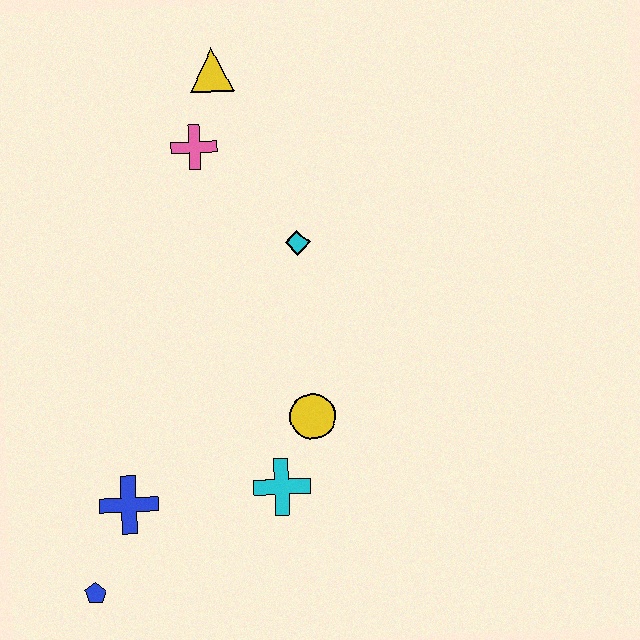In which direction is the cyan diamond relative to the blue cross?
The cyan diamond is above the blue cross.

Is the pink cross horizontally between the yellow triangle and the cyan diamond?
No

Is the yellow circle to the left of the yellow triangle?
No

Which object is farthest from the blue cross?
The yellow triangle is farthest from the blue cross.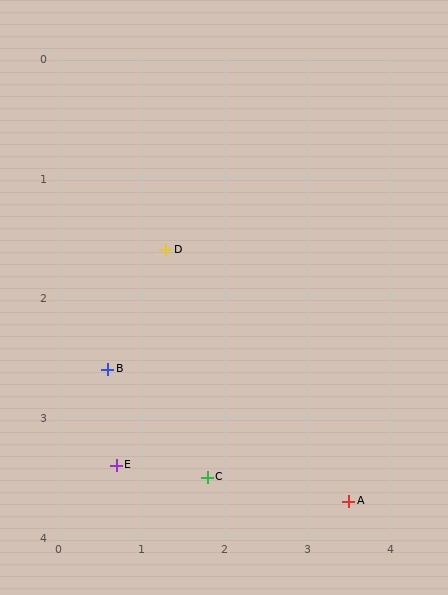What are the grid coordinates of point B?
Point B is at approximately (0.6, 2.6).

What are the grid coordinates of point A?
Point A is at approximately (3.5, 3.7).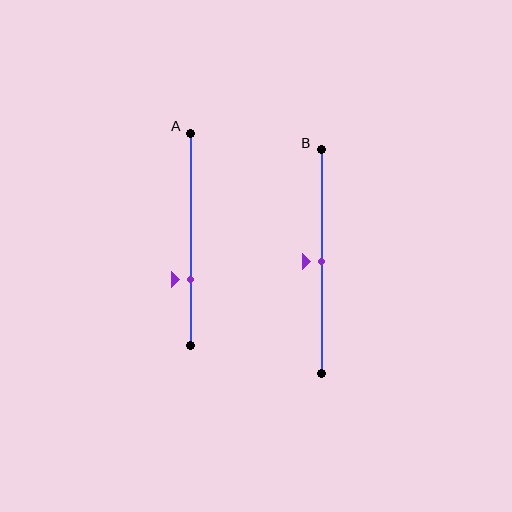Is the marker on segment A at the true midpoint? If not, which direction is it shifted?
No, the marker on segment A is shifted downward by about 19% of the segment length.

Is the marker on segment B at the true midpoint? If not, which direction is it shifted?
Yes, the marker on segment B is at the true midpoint.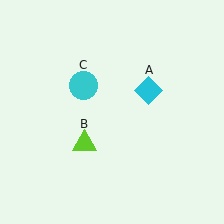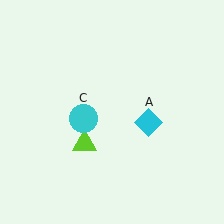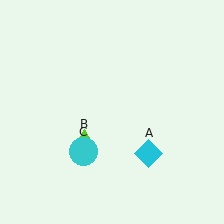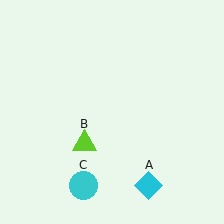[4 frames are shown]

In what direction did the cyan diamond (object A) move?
The cyan diamond (object A) moved down.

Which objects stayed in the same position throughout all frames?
Lime triangle (object B) remained stationary.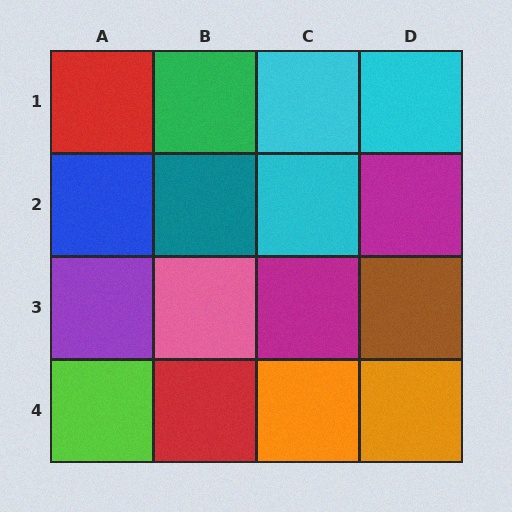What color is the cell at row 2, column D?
Magenta.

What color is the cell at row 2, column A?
Blue.